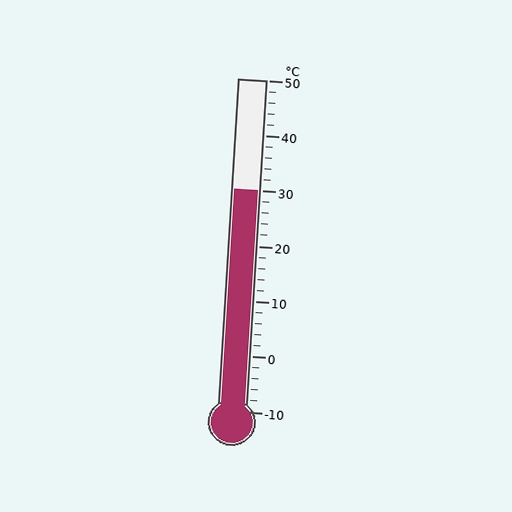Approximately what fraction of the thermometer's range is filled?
The thermometer is filled to approximately 65% of its range.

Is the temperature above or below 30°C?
The temperature is at 30°C.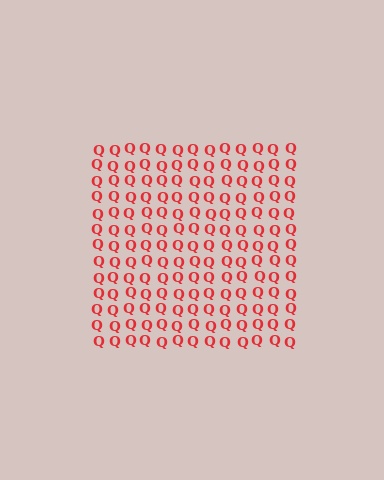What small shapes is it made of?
It is made of small letter Q's.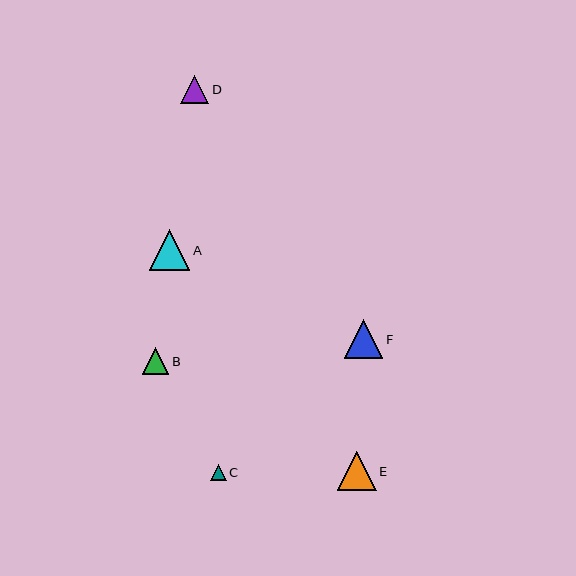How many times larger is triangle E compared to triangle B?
Triangle E is approximately 1.5 times the size of triangle B.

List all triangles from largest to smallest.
From largest to smallest: A, E, F, D, B, C.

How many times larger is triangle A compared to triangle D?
Triangle A is approximately 1.4 times the size of triangle D.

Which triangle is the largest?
Triangle A is the largest with a size of approximately 41 pixels.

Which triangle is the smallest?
Triangle C is the smallest with a size of approximately 16 pixels.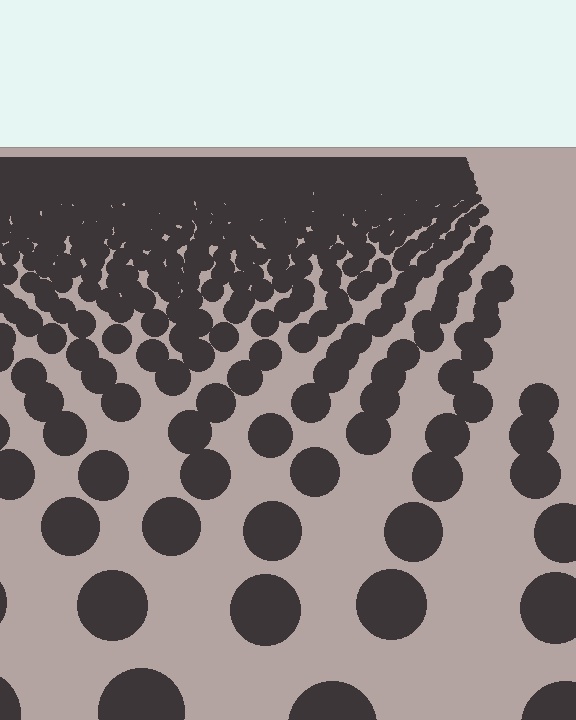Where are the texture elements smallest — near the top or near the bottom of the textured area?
Near the top.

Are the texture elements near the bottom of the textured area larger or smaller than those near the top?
Larger. Near the bottom, elements are closer to the viewer and appear at a bigger on-screen size.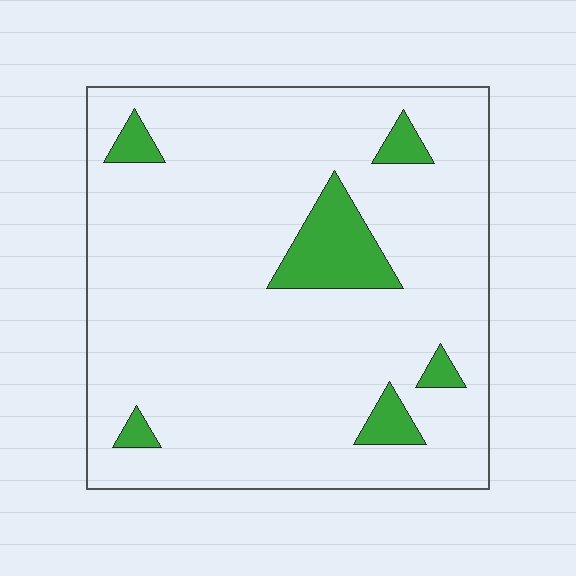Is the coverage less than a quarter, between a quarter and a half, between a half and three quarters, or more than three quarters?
Less than a quarter.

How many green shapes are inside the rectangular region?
6.